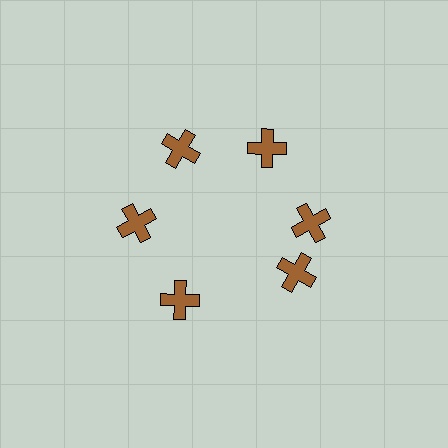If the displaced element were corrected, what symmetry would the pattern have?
It would have 6-fold rotational symmetry — the pattern would map onto itself every 60 degrees.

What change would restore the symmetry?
The symmetry would be restored by rotating it back into even spacing with its neighbors so that all 6 crosses sit at equal angles and equal distance from the center.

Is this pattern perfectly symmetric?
No. The 6 brown crosses are arranged in a ring, but one element near the 5 o'clock position is rotated out of alignment along the ring, breaking the 6-fold rotational symmetry.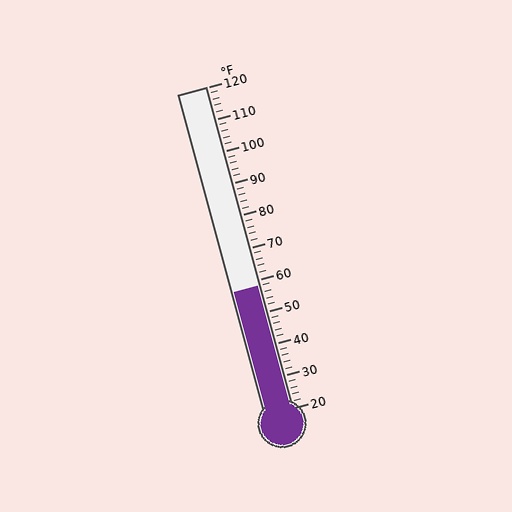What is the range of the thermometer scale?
The thermometer scale ranges from 20°F to 120°F.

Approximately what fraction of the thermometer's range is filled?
The thermometer is filled to approximately 40% of its range.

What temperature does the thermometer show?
The thermometer shows approximately 58°F.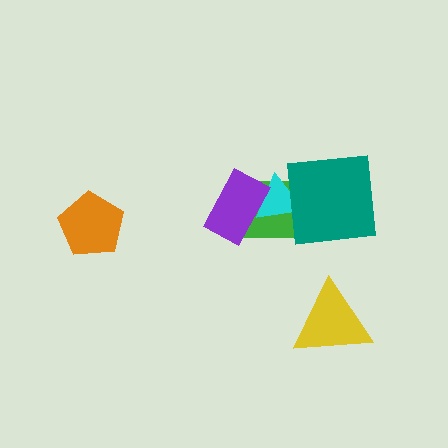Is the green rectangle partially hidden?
Yes, it is partially covered by another shape.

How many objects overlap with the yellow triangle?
0 objects overlap with the yellow triangle.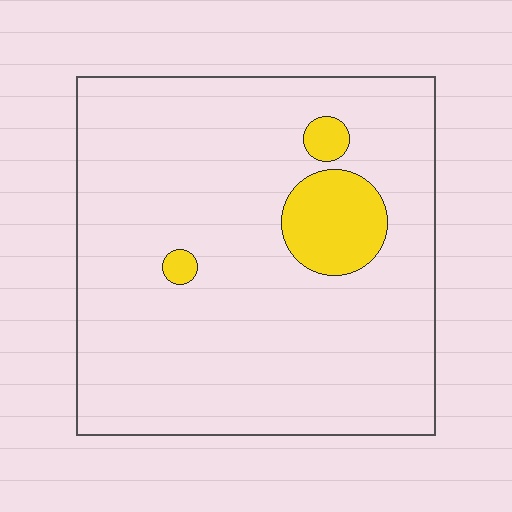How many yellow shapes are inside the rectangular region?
3.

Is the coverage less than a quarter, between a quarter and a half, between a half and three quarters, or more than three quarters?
Less than a quarter.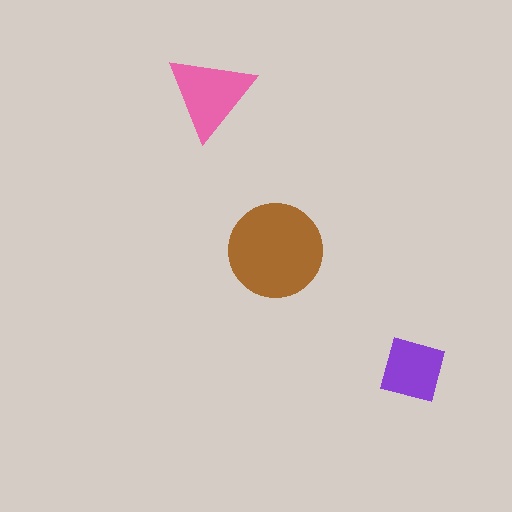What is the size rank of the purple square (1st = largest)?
3rd.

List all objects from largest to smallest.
The brown circle, the pink triangle, the purple square.